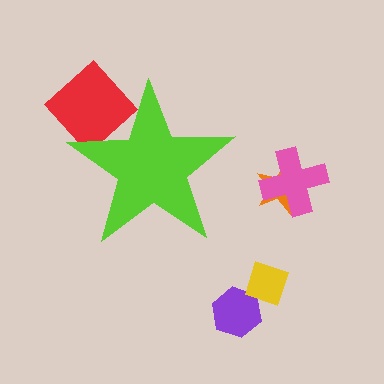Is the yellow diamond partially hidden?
No, the yellow diamond is fully visible.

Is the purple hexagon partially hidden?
No, the purple hexagon is fully visible.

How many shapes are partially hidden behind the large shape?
1 shape is partially hidden.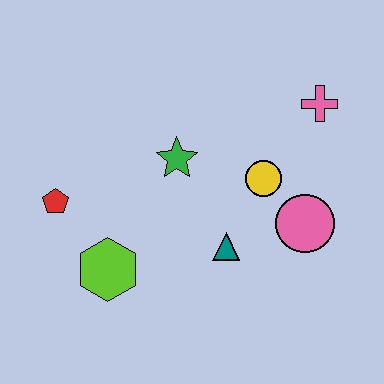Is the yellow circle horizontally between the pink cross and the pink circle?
No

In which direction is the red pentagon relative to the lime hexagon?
The red pentagon is above the lime hexagon.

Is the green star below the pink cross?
Yes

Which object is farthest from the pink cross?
The red pentagon is farthest from the pink cross.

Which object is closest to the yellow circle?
The pink circle is closest to the yellow circle.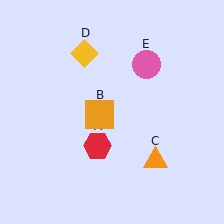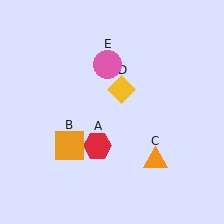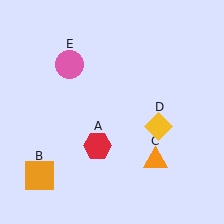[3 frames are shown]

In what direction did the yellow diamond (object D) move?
The yellow diamond (object D) moved down and to the right.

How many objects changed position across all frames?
3 objects changed position: orange square (object B), yellow diamond (object D), pink circle (object E).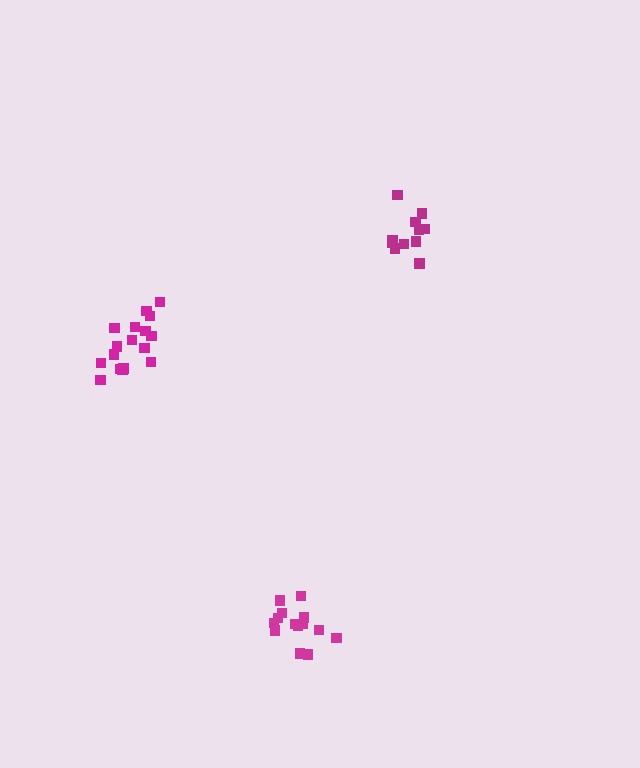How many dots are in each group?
Group 1: 14 dots, Group 2: 12 dots, Group 3: 17 dots (43 total).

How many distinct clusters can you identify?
There are 3 distinct clusters.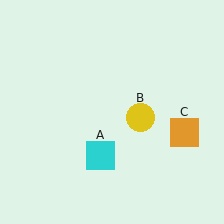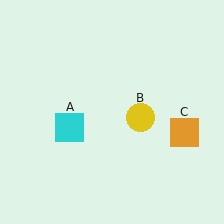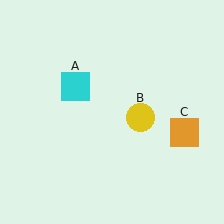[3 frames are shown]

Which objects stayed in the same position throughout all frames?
Yellow circle (object B) and orange square (object C) remained stationary.